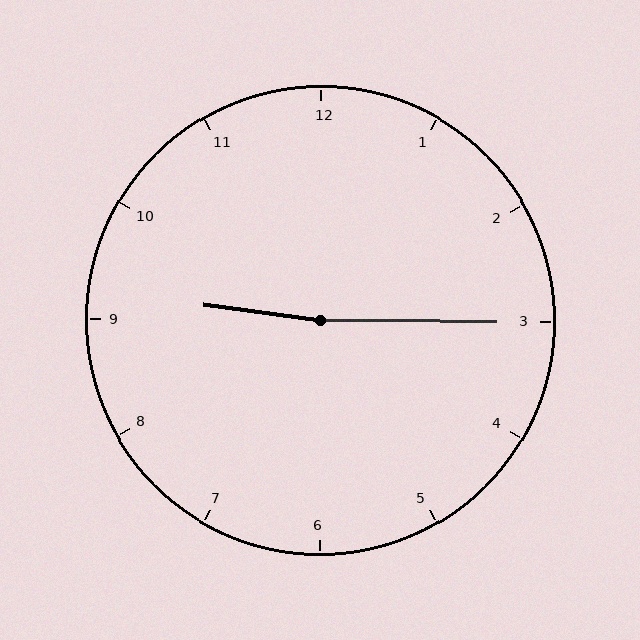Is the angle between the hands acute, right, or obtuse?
It is obtuse.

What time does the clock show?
9:15.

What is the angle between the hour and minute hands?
Approximately 172 degrees.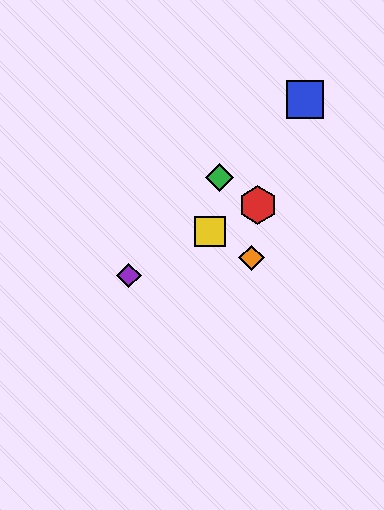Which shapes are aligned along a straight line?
The red hexagon, the yellow square, the purple diamond are aligned along a straight line.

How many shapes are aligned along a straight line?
3 shapes (the red hexagon, the yellow square, the purple diamond) are aligned along a straight line.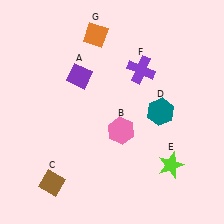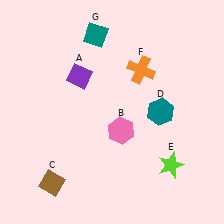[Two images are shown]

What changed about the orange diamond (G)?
In Image 1, G is orange. In Image 2, it changed to teal.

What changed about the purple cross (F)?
In Image 1, F is purple. In Image 2, it changed to orange.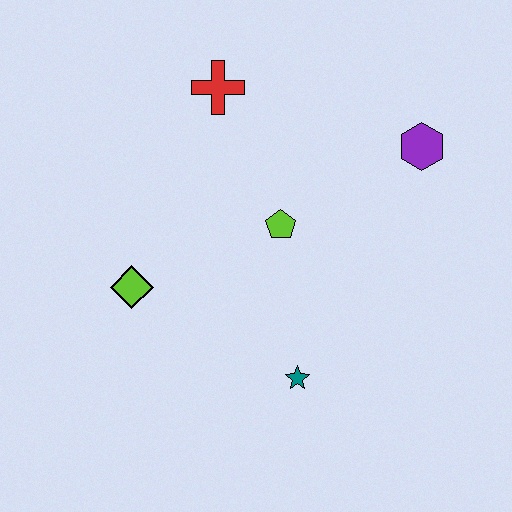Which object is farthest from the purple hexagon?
The lime diamond is farthest from the purple hexagon.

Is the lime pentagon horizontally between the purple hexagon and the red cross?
Yes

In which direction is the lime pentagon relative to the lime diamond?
The lime pentagon is to the right of the lime diamond.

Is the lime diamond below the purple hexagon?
Yes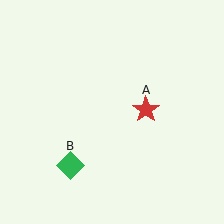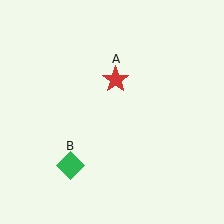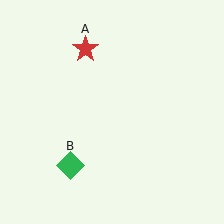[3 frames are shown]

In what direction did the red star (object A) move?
The red star (object A) moved up and to the left.